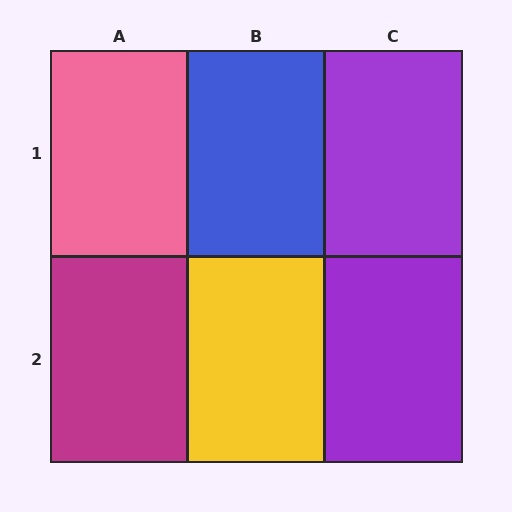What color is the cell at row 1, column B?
Blue.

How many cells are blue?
1 cell is blue.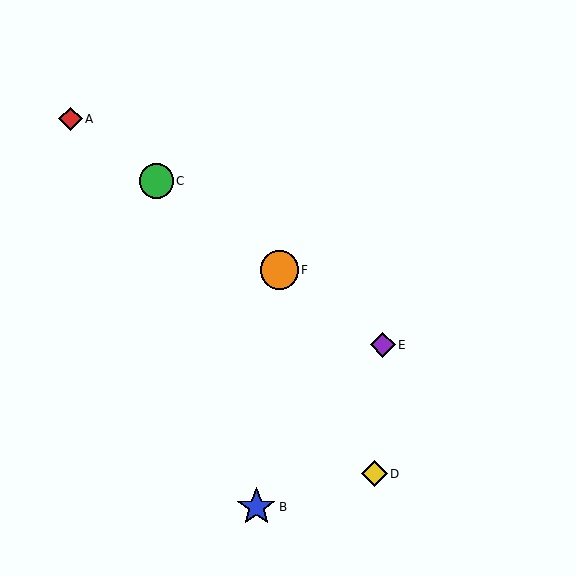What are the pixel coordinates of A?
Object A is at (70, 119).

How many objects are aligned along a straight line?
4 objects (A, C, E, F) are aligned along a straight line.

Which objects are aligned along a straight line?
Objects A, C, E, F are aligned along a straight line.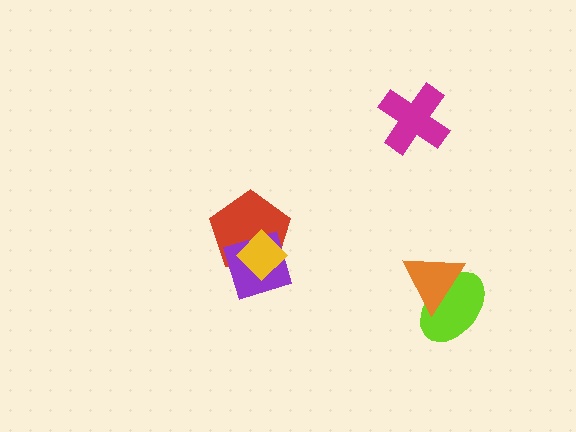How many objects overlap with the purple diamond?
2 objects overlap with the purple diamond.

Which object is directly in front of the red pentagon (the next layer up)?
The purple diamond is directly in front of the red pentagon.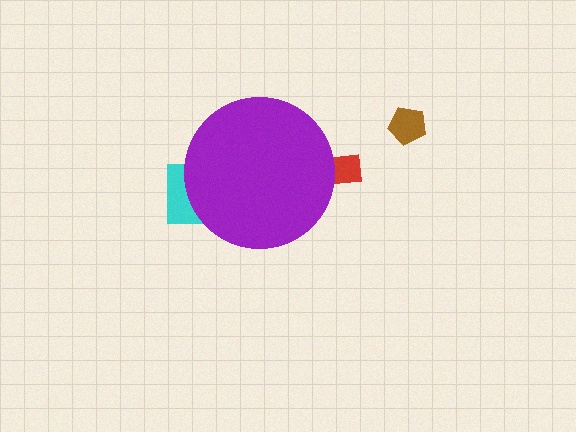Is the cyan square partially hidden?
Yes, the cyan square is partially hidden behind the purple circle.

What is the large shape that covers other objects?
A purple circle.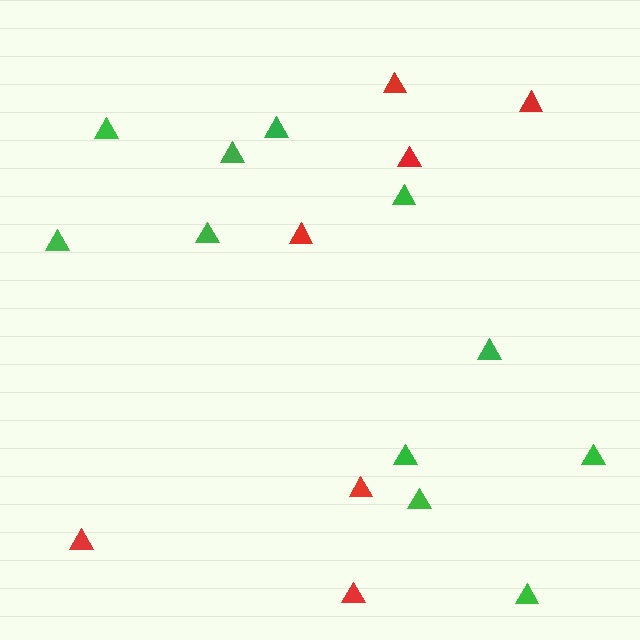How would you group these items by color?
There are 2 groups: one group of red triangles (7) and one group of green triangles (11).